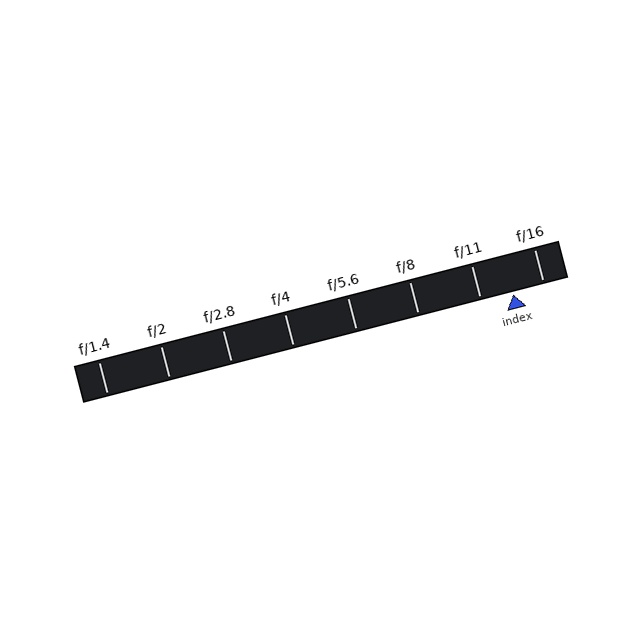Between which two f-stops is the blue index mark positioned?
The index mark is between f/11 and f/16.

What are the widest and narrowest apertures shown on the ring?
The widest aperture shown is f/1.4 and the narrowest is f/16.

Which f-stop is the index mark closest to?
The index mark is closest to f/16.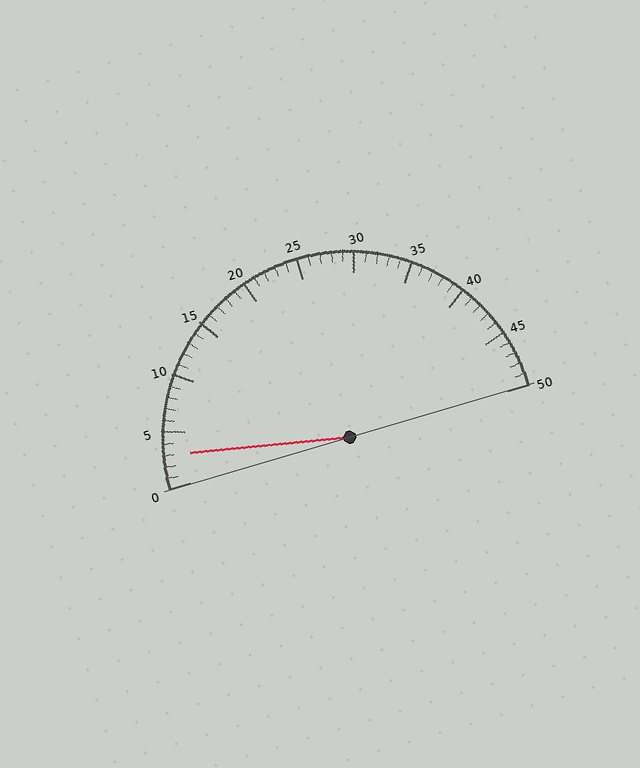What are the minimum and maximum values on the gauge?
The gauge ranges from 0 to 50.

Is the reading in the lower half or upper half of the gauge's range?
The reading is in the lower half of the range (0 to 50).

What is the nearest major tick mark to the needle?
The nearest major tick mark is 5.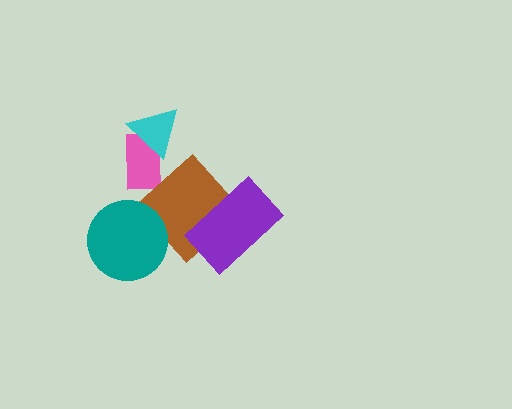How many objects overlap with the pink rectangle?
1 object overlaps with the pink rectangle.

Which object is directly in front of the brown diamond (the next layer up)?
The teal circle is directly in front of the brown diamond.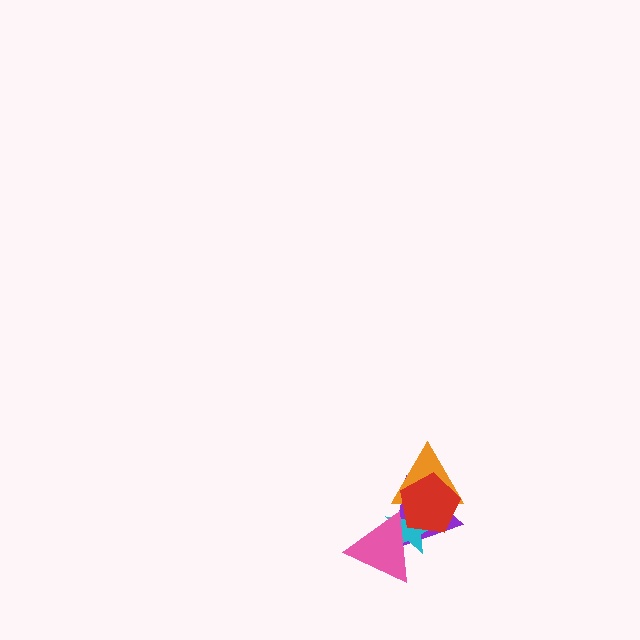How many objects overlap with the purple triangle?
4 objects overlap with the purple triangle.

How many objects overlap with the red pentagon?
4 objects overlap with the red pentagon.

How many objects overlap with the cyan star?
4 objects overlap with the cyan star.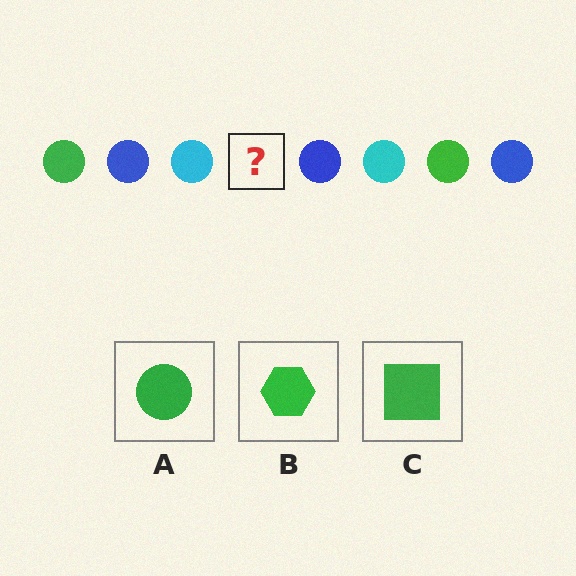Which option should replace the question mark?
Option A.